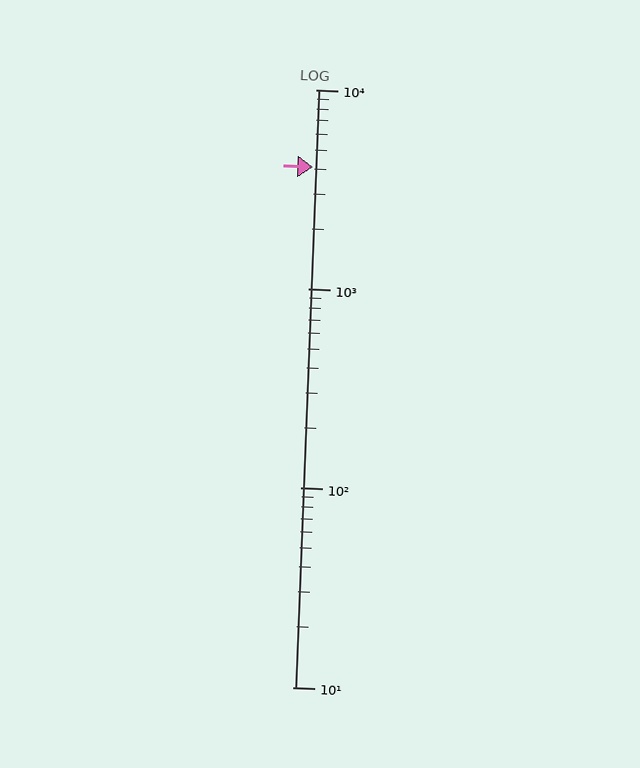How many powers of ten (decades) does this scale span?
The scale spans 3 decades, from 10 to 10000.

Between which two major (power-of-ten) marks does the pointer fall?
The pointer is between 1000 and 10000.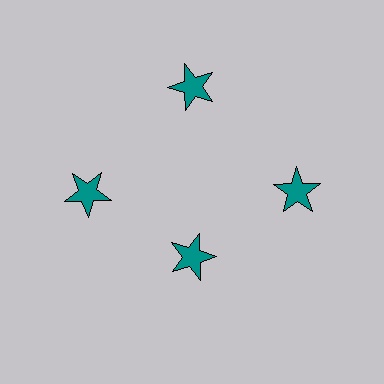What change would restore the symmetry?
The symmetry would be restored by moving it outward, back onto the ring so that all 4 stars sit at equal angles and equal distance from the center.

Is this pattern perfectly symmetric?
No. The 4 teal stars are arranged in a ring, but one element near the 6 o'clock position is pulled inward toward the center, breaking the 4-fold rotational symmetry.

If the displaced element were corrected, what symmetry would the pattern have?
It would have 4-fold rotational symmetry — the pattern would map onto itself every 90 degrees.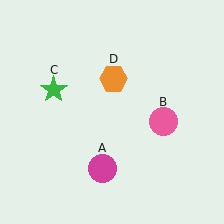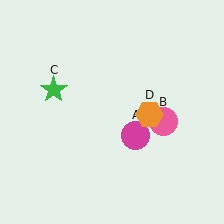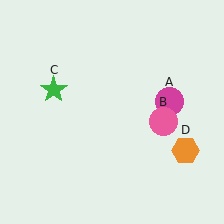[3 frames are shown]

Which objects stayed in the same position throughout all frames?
Pink circle (object B) and green star (object C) remained stationary.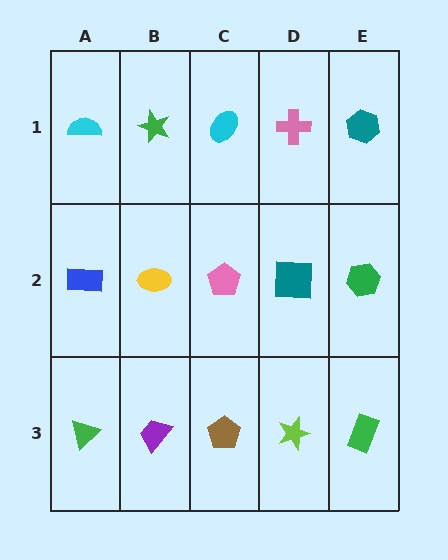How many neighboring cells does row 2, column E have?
3.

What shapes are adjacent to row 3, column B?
A yellow ellipse (row 2, column B), a green triangle (row 3, column A), a brown pentagon (row 3, column C).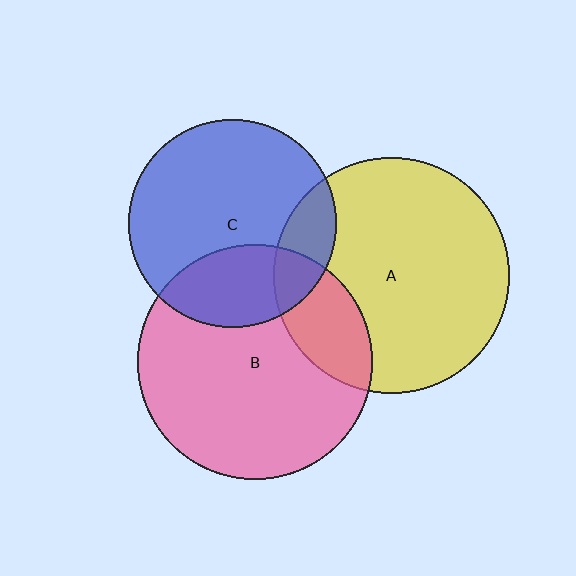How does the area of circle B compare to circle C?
Approximately 1.3 times.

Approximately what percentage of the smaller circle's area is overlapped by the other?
Approximately 15%.